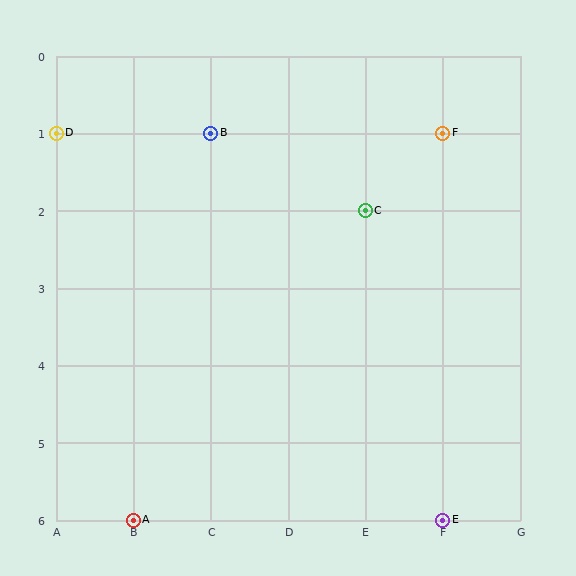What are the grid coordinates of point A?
Point A is at grid coordinates (B, 6).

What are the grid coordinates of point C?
Point C is at grid coordinates (E, 2).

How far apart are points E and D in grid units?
Points E and D are 5 columns and 5 rows apart (about 7.1 grid units diagonally).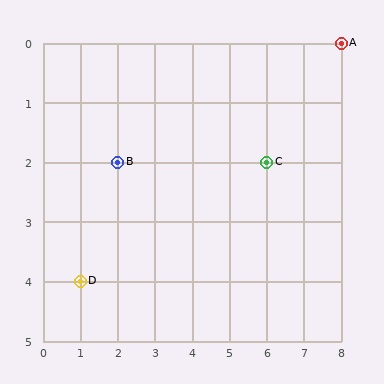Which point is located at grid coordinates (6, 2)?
Point C is at (6, 2).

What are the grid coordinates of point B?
Point B is at grid coordinates (2, 2).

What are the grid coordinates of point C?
Point C is at grid coordinates (6, 2).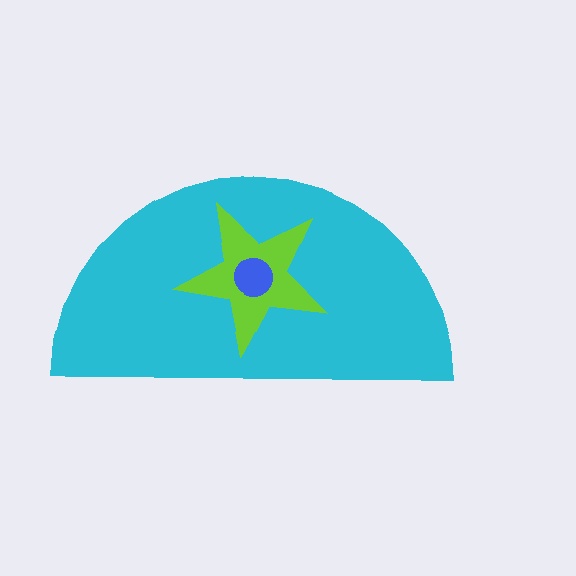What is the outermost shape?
The cyan semicircle.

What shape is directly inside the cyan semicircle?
The lime star.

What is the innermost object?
The blue circle.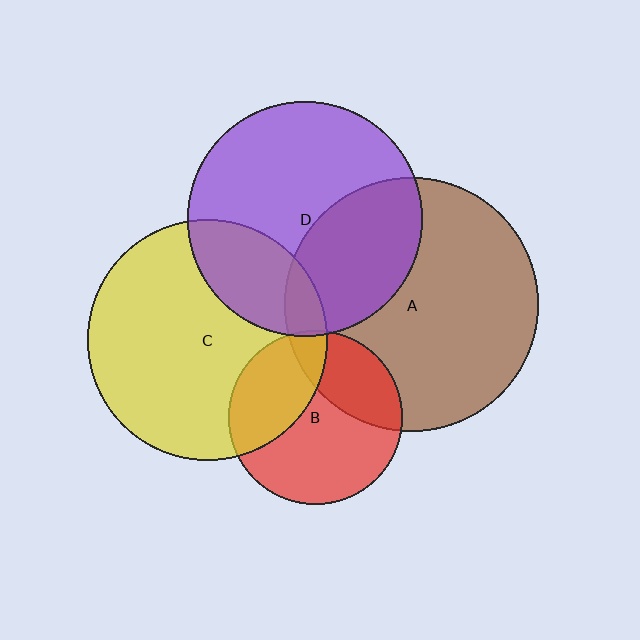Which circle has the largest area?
Circle A (brown).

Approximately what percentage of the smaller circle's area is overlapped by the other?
Approximately 10%.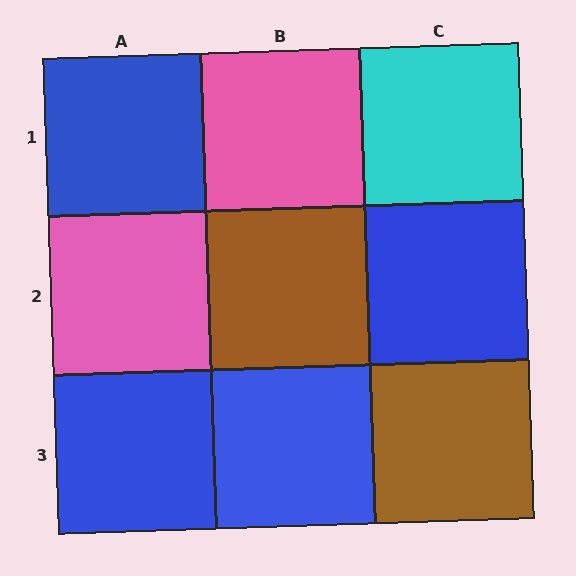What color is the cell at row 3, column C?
Brown.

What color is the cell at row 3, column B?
Blue.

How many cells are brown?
2 cells are brown.